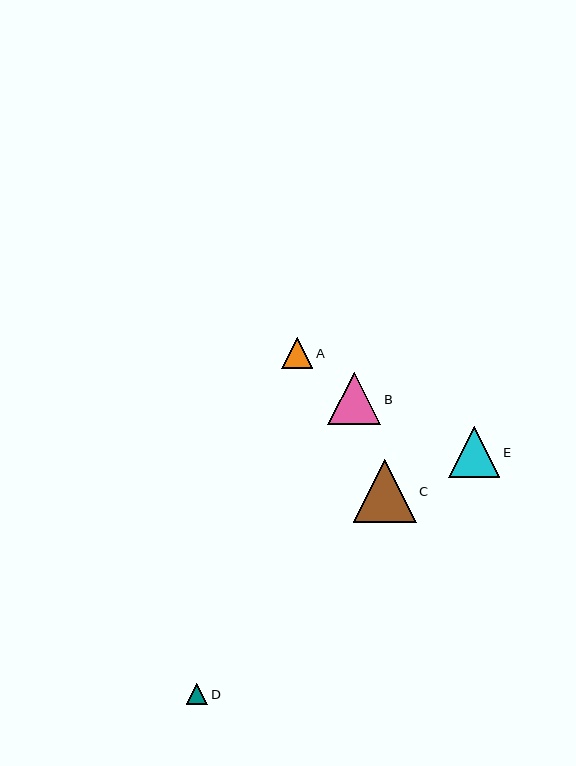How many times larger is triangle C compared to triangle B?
Triangle C is approximately 1.2 times the size of triangle B.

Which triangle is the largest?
Triangle C is the largest with a size of approximately 63 pixels.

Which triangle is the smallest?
Triangle D is the smallest with a size of approximately 21 pixels.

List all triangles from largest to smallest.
From largest to smallest: C, B, E, A, D.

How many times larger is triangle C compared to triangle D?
Triangle C is approximately 2.9 times the size of triangle D.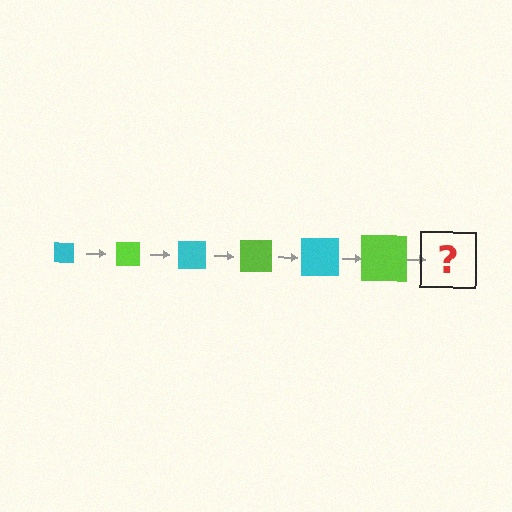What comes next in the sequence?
The next element should be a cyan square, larger than the previous one.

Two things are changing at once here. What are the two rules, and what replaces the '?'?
The two rules are that the square grows larger each step and the color cycles through cyan and lime. The '?' should be a cyan square, larger than the previous one.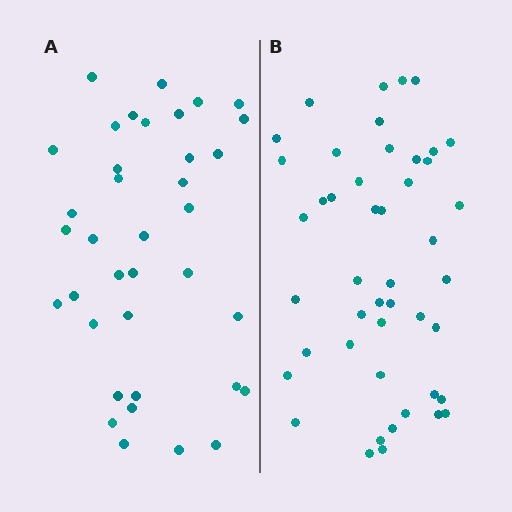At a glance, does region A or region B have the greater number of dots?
Region B (the right region) has more dots.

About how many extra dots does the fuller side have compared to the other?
Region B has roughly 8 or so more dots than region A.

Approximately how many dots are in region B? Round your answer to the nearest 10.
About 50 dots. (The exact count is 46, which rounds to 50.)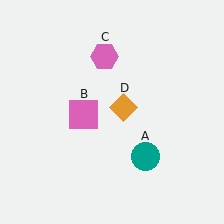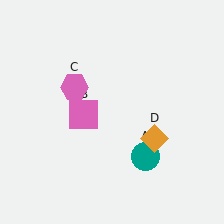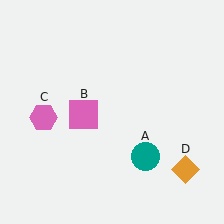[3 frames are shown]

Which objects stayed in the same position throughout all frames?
Teal circle (object A) and pink square (object B) remained stationary.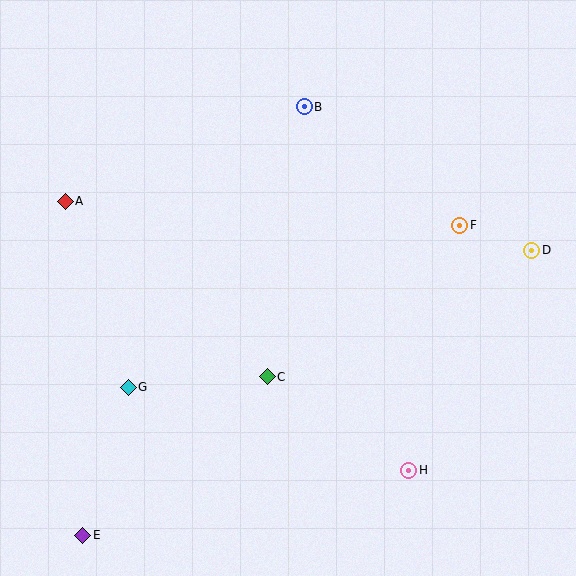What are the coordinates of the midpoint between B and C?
The midpoint between B and C is at (286, 242).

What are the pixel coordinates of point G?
Point G is at (128, 387).